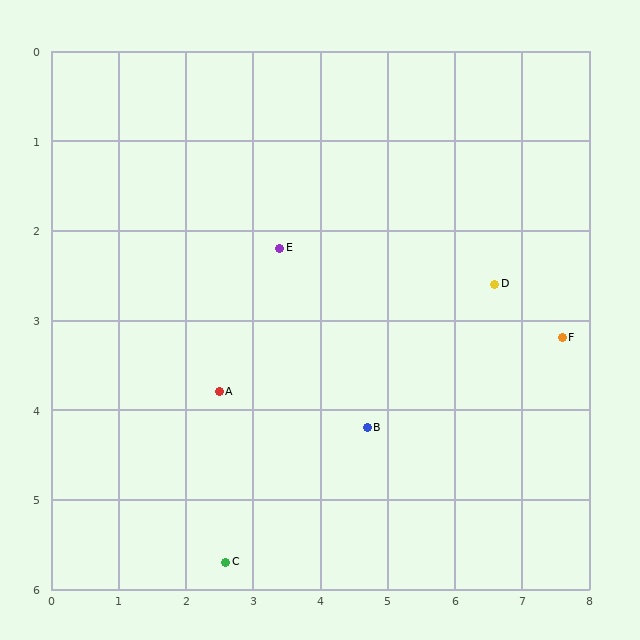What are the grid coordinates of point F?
Point F is at approximately (7.6, 3.2).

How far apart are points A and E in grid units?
Points A and E are about 1.8 grid units apart.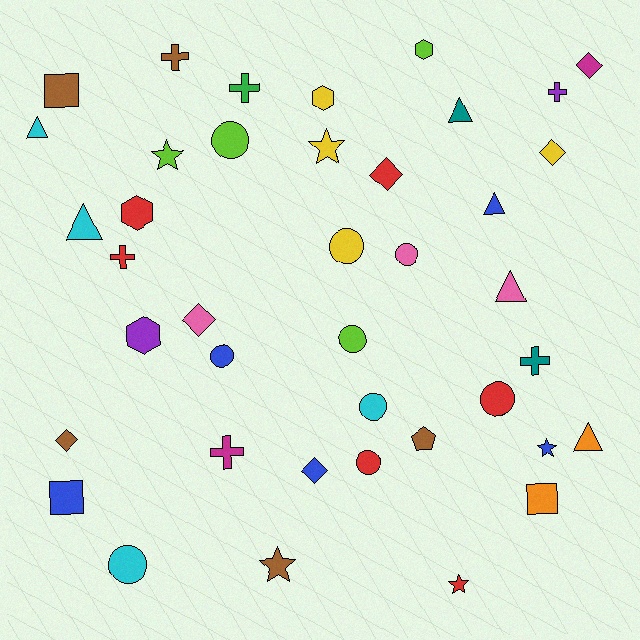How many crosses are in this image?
There are 6 crosses.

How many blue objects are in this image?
There are 5 blue objects.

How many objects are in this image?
There are 40 objects.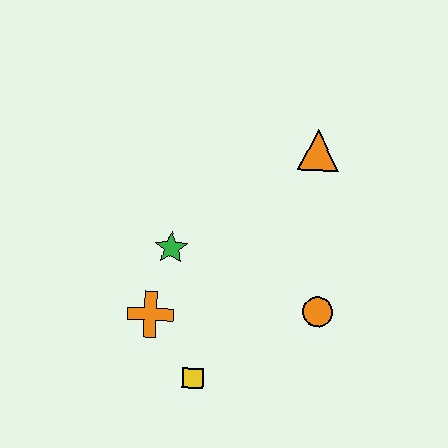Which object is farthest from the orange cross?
The orange triangle is farthest from the orange cross.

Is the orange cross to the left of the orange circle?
Yes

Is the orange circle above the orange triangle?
No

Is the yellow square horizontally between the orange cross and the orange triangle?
Yes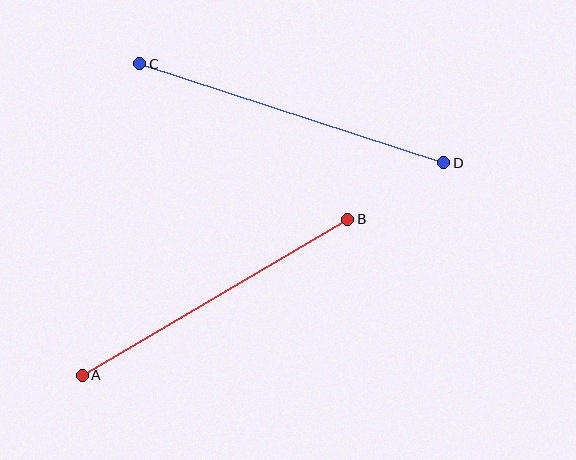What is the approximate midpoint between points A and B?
The midpoint is at approximately (215, 297) pixels.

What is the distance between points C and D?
The distance is approximately 319 pixels.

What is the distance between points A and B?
The distance is approximately 308 pixels.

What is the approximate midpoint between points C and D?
The midpoint is at approximately (292, 113) pixels.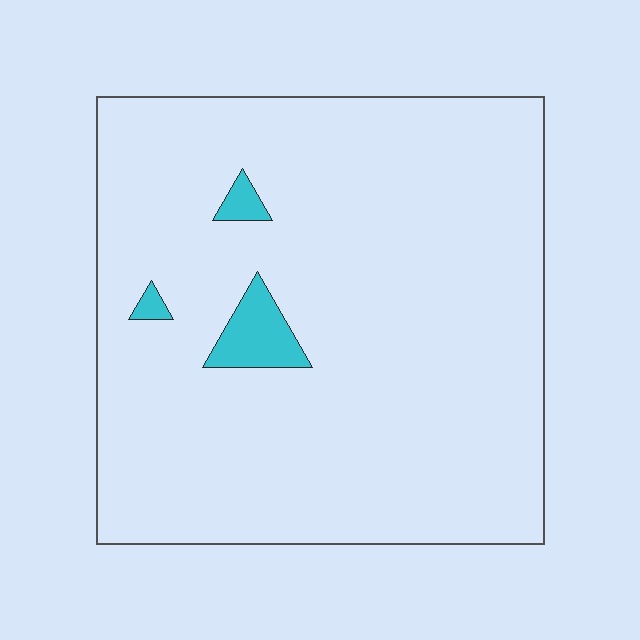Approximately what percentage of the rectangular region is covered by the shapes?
Approximately 5%.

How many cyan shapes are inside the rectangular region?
3.